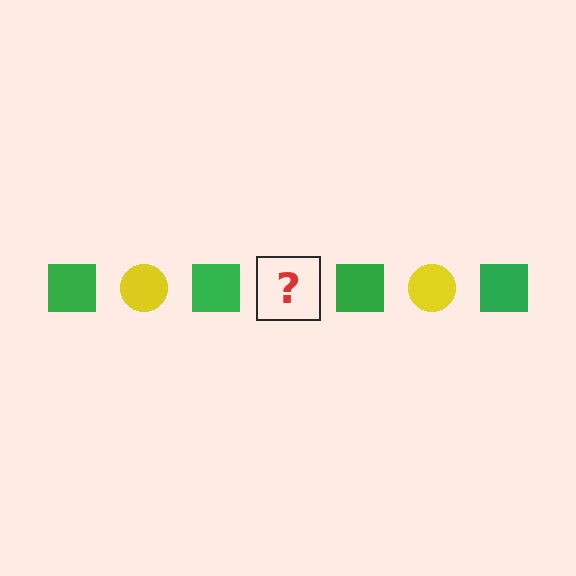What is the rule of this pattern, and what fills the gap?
The rule is that the pattern alternates between green square and yellow circle. The gap should be filled with a yellow circle.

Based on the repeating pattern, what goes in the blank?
The blank should be a yellow circle.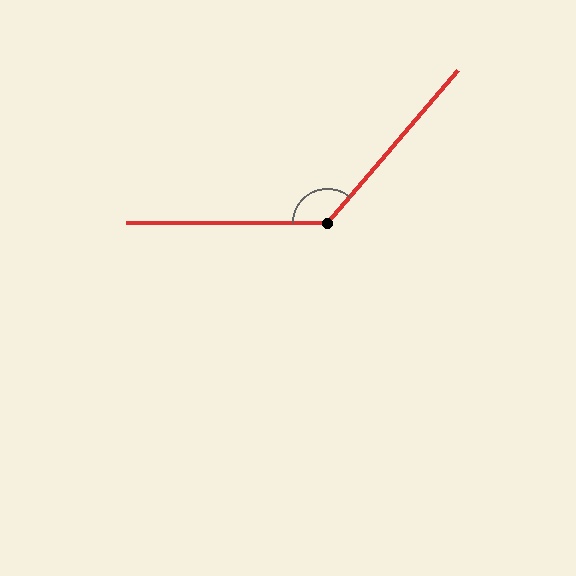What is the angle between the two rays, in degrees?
Approximately 131 degrees.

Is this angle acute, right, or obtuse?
It is obtuse.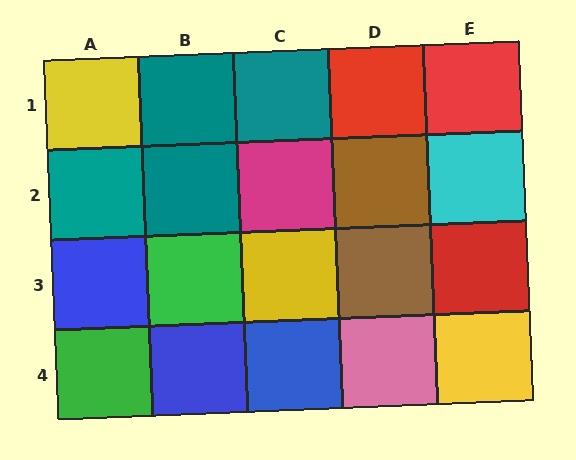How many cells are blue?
3 cells are blue.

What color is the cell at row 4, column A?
Green.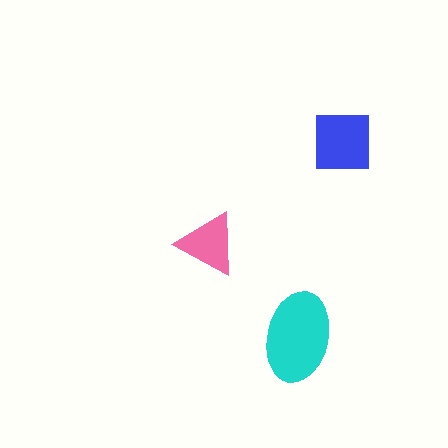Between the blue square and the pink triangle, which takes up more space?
The blue square.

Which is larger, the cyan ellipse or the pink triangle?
The cyan ellipse.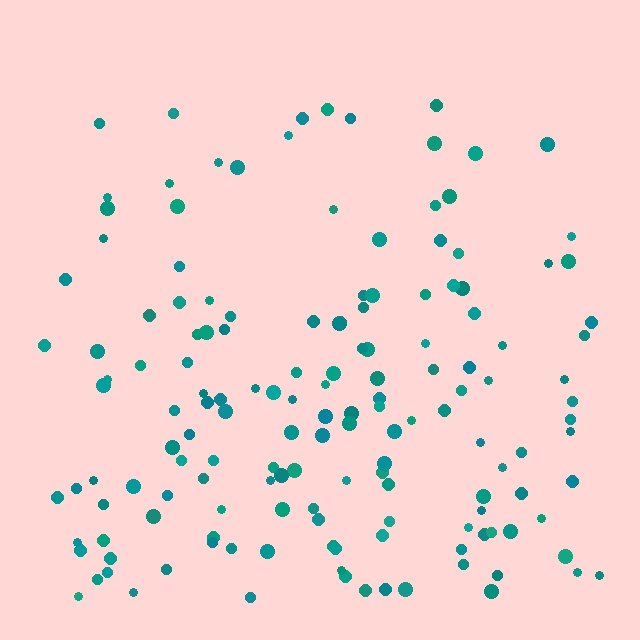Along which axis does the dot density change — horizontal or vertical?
Vertical.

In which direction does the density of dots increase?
From top to bottom, with the bottom side densest.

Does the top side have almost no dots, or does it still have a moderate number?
Still a moderate number, just noticeably fewer than the bottom.